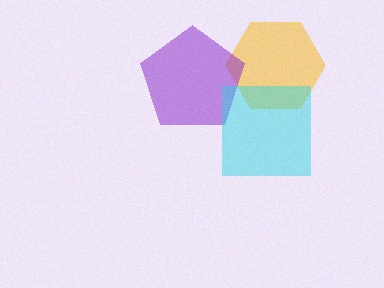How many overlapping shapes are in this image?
There are 3 overlapping shapes in the image.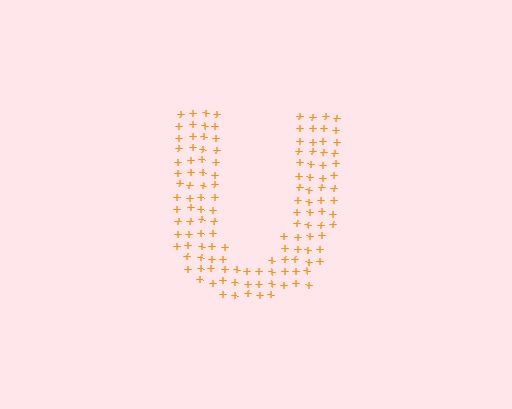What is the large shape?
The large shape is the letter U.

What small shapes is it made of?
It is made of small plus signs.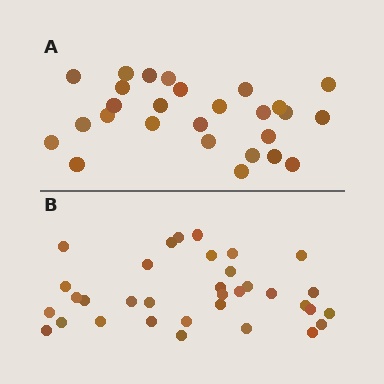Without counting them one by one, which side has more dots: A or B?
Region B (the bottom region) has more dots.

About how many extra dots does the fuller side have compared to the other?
Region B has roughly 8 or so more dots than region A.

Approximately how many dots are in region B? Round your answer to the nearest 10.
About 30 dots. (The exact count is 34, which rounds to 30.)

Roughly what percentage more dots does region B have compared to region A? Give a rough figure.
About 25% more.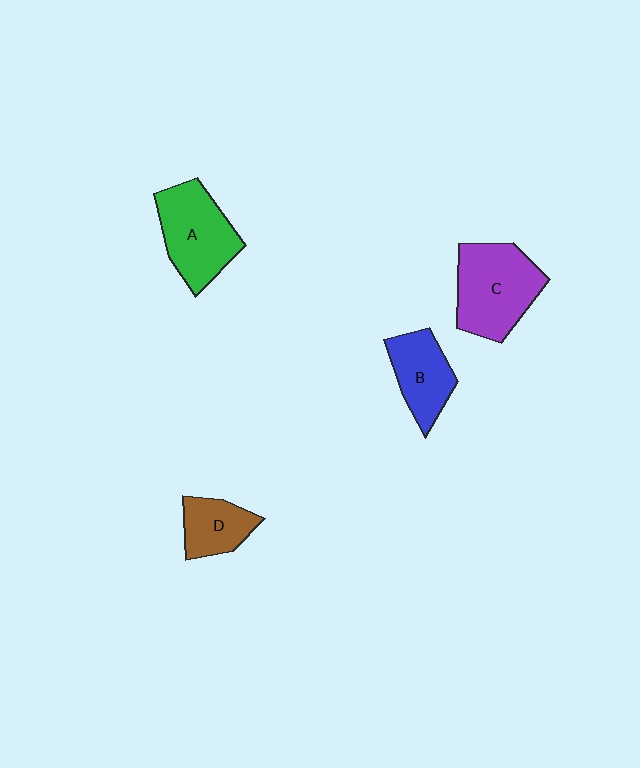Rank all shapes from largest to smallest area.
From largest to smallest: C (purple), A (green), B (blue), D (brown).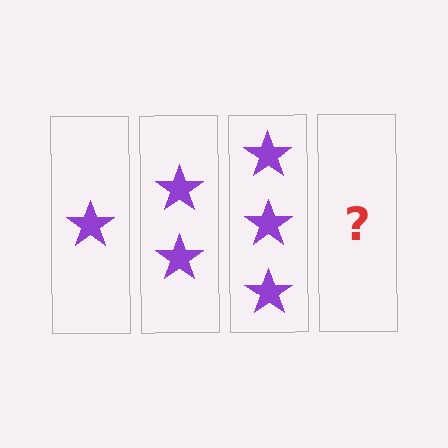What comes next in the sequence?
The next element should be 4 stars.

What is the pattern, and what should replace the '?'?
The pattern is that each step adds one more star. The '?' should be 4 stars.